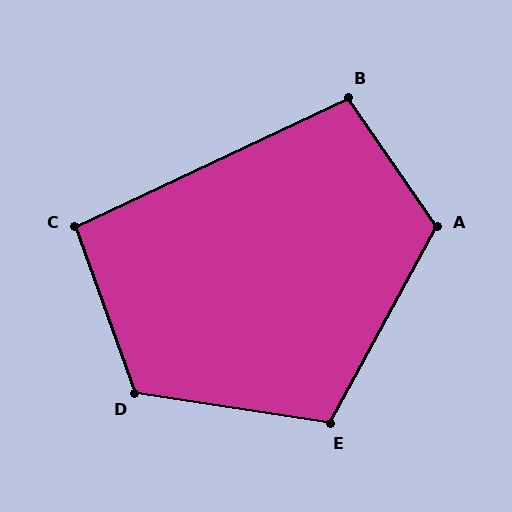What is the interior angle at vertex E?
Approximately 110 degrees (obtuse).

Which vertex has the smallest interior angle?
C, at approximately 96 degrees.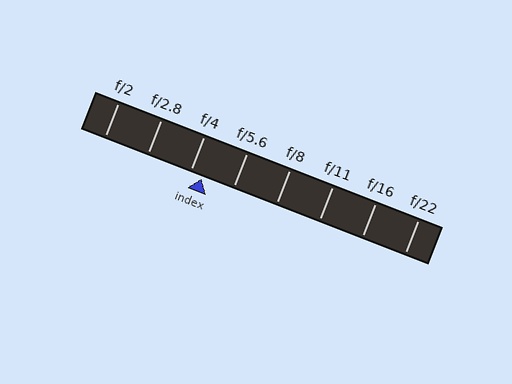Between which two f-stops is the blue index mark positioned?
The index mark is between f/4 and f/5.6.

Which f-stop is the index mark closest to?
The index mark is closest to f/4.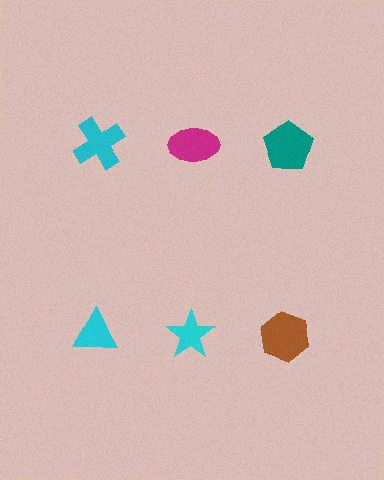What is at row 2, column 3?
A brown hexagon.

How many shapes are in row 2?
3 shapes.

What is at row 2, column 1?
A cyan triangle.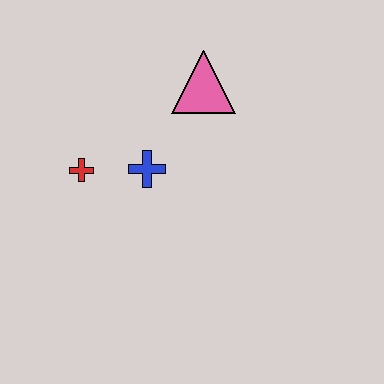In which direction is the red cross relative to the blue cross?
The red cross is to the left of the blue cross.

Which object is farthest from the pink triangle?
The red cross is farthest from the pink triangle.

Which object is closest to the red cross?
The blue cross is closest to the red cross.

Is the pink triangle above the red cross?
Yes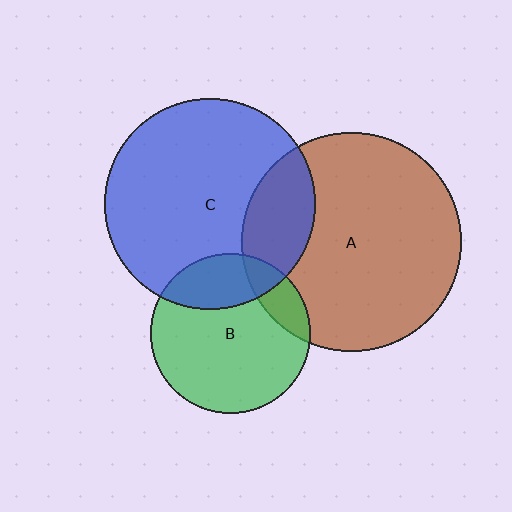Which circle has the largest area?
Circle A (brown).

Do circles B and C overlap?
Yes.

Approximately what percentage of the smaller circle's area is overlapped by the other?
Approximately 25%.